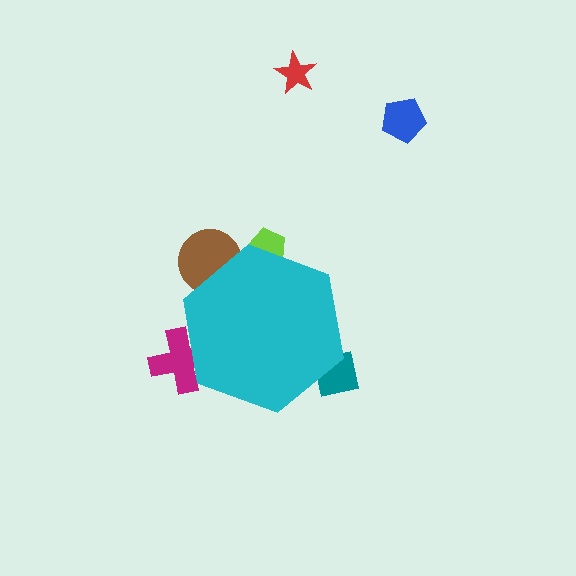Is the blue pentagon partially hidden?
No, the blue pentagon is fully visible.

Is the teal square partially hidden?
Yes, the teal square is partially hidden behind the cyan hexagon.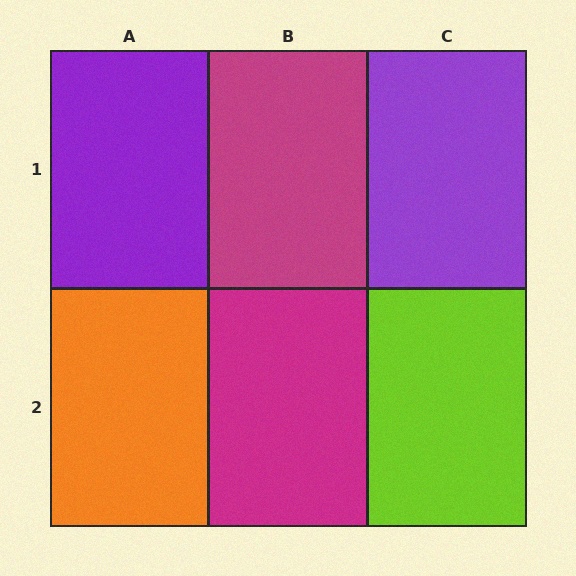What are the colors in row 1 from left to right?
Purple, magenta, purple.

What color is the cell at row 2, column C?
Lime.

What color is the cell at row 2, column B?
Magenta.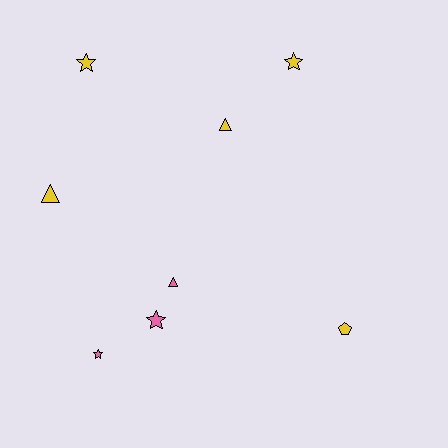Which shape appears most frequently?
Star, with 4 objects.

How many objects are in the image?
There are 8 objects.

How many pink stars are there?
There are 2 pink stars.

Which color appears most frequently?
Yellow, with 5 objects.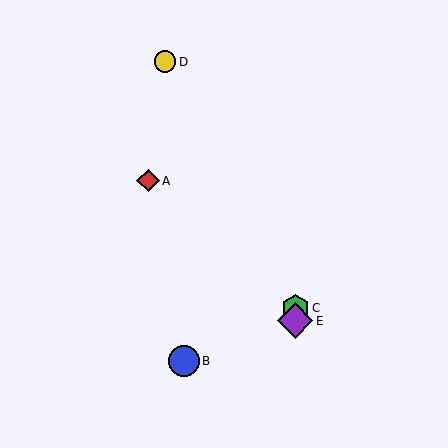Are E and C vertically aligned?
Yes, both are at x≈295.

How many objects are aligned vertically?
2 objects (C, E) are aligned vertically.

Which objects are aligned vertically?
Objects C, E are aligned vertically.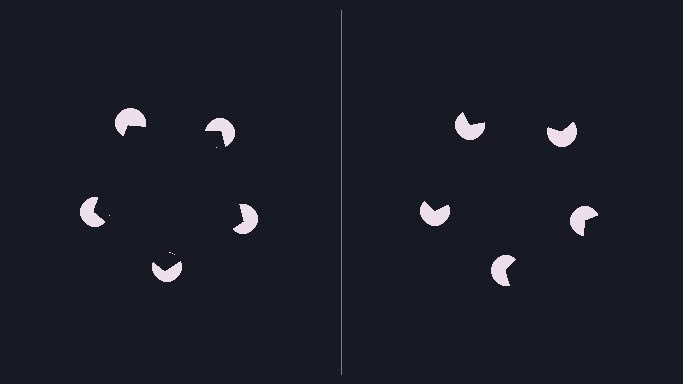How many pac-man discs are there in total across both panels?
10 — 5 on each side.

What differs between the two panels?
The pac-man discs are positioned identically on both sides; only the wedge orientations differ. On the left they align to a pentagon; on the right they are misaligned.